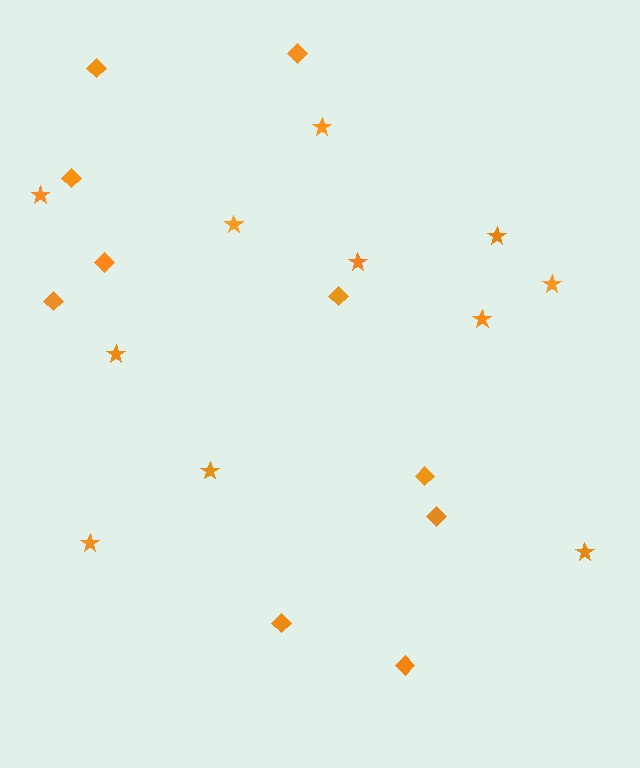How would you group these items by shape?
There are 2 groups: one group of diamonds (10) and one group of stars (11).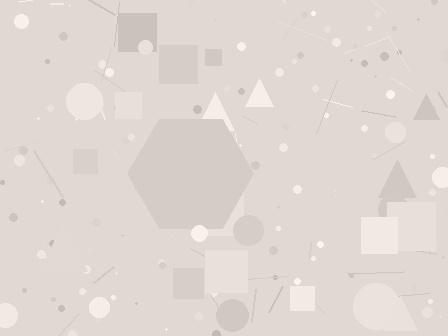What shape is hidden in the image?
A hexagon is hidden in the image.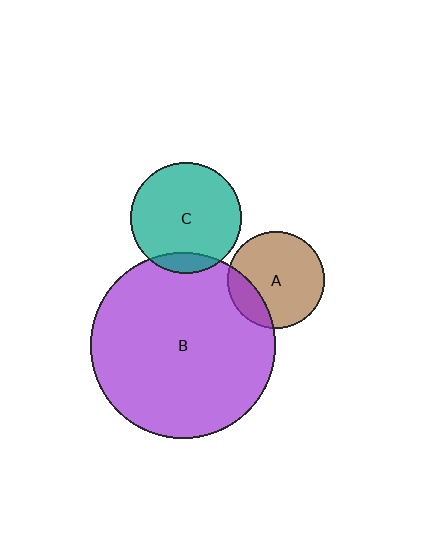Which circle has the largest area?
Circle B (purple).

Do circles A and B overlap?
Yes.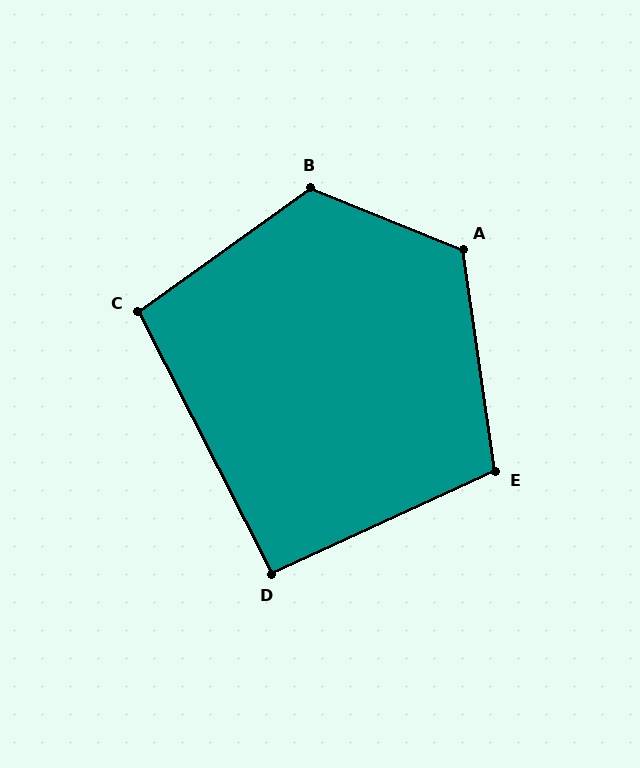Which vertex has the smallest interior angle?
D, at approximately 92 degrees.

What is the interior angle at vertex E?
Approximately 106 degrees (obtuse).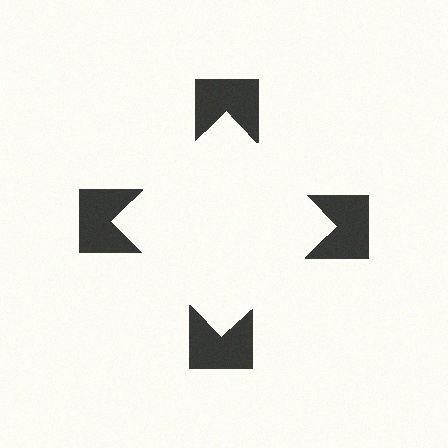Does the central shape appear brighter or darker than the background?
It typically appears slightly brighter than the background, even though no actual brightness change is drawn.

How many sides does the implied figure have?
4 sides.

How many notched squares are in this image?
There are 4 — one at each vertex of the illusory square.